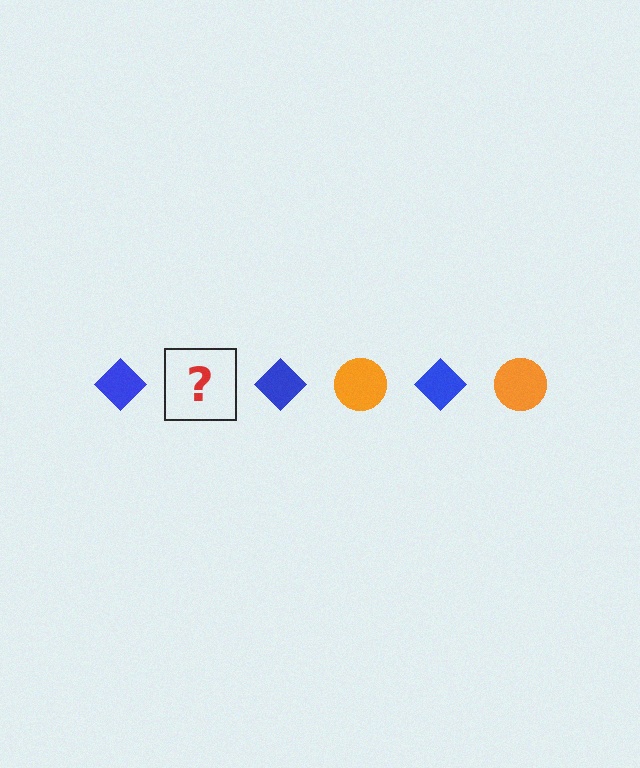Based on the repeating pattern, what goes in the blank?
The blank should be an orange circle.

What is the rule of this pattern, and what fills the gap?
The rule is that the pattern alternates between blue diamond and orange circle. The gap should be filled with an orange circle.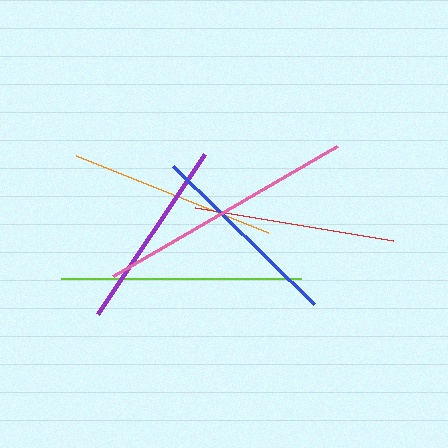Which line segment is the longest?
The pink line is the longest at approximately 259 pixels.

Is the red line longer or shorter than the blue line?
The red line is longer than the blue line.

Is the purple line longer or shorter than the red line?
The red line is longer than the purple line.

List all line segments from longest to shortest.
From longest to shortest: pink, lime, orange, red, blue, purple.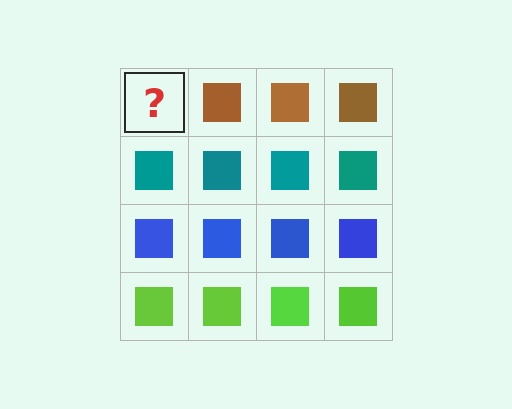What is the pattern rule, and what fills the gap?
The rule is that each row has a consistent color. The gap should be filled with a brown square.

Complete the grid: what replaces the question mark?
The question mark should be replaced with a brown square.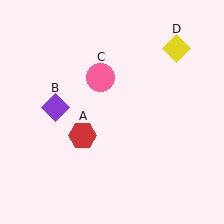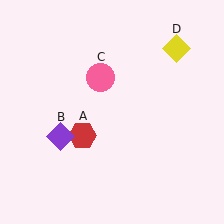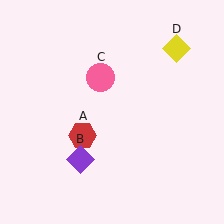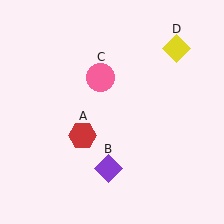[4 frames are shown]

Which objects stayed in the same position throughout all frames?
Red hexagon (object A) and pink circle (object C) and yellow diamond (object D) remained stationary.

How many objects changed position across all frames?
1 object changed position: purple diamond (object B).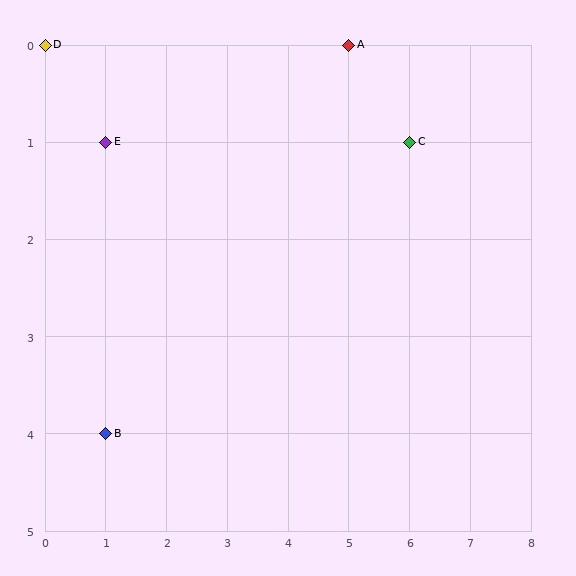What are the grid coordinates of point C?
Point C is at grid coordinates (6, 1).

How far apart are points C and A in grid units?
Points C and A are 1 column and 1 row apart (about 1.4 grid units diagonally).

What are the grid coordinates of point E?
Point E is at grid coordinates (1, 1).